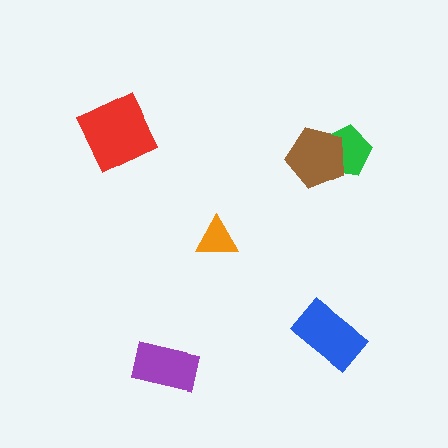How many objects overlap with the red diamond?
0 objects overlap with the red diamond.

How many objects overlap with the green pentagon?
1 object overlaps with the green pentagon.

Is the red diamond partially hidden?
No, no other shape covers it.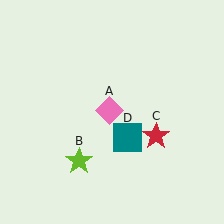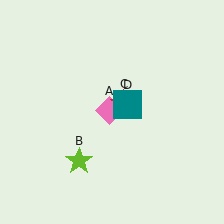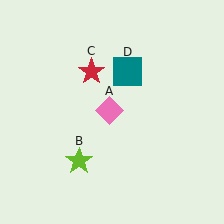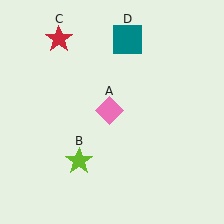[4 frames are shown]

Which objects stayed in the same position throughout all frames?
Pink diamond (object A) and lime star (object B) remained stationary.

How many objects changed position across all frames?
2 objects changed position: red star (object C), teal square (object D).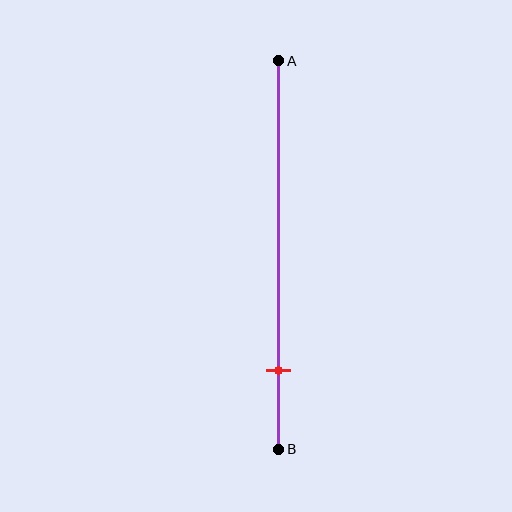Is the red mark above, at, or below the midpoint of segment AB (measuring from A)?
The red mark is below the midpoint of segment AB.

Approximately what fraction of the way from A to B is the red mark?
The red mark is approximately 80% of the way from A to B.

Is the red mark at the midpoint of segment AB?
No, the mark is at about 80% from A, not at the 50% midpoint.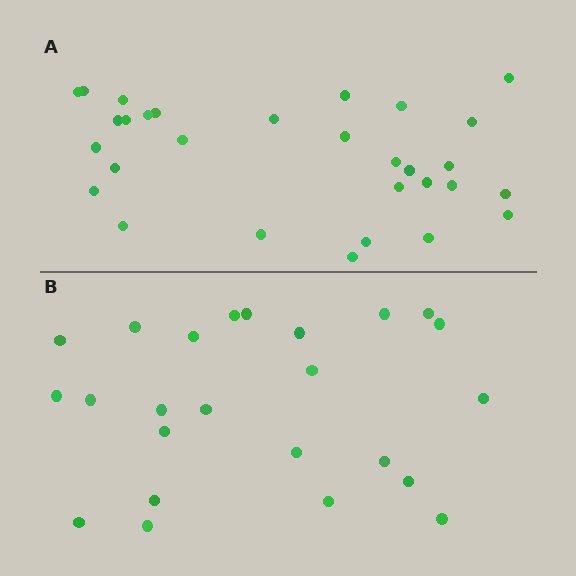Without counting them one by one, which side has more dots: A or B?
Region A (the top region) has more dots.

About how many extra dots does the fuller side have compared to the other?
Region A has about 6 more dots than region B.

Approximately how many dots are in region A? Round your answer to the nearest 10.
About 30 dots.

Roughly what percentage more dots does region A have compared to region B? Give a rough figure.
About 25% more.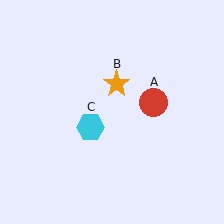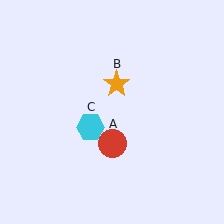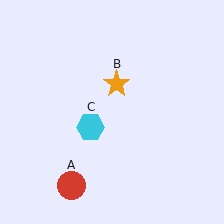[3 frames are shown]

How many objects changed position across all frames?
1 object changed position: red circle (object A).